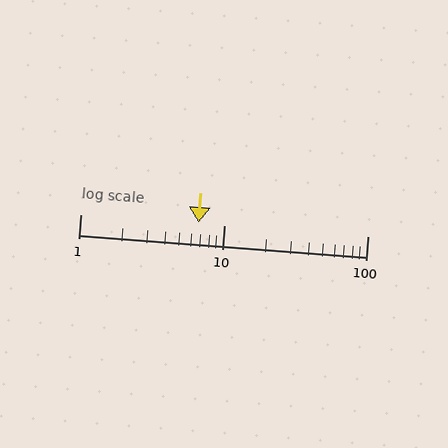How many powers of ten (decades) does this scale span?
The scale spans 2 decades, from 1 to 100.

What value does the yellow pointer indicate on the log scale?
The pointer indicates approximately 6.7.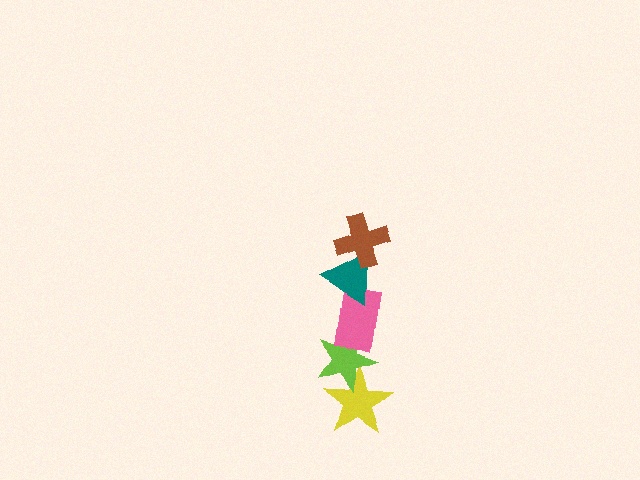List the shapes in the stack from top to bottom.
From top to bottom: the brown cross, the teal triangle, the pink rectangle, the lime star, the yellow star.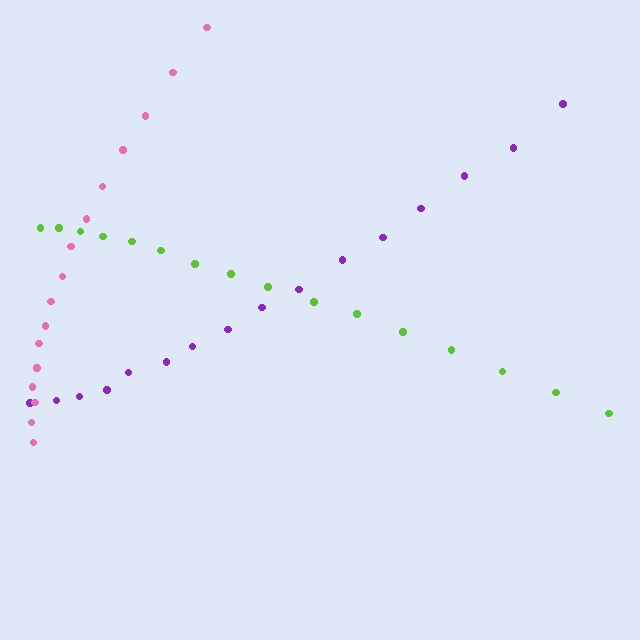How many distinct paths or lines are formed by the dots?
There are 3 distinct paths.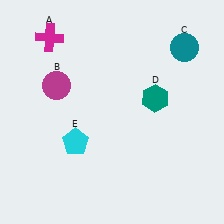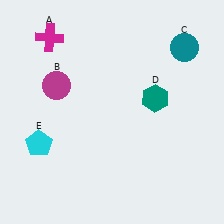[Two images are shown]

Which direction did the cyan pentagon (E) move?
The cyan pentagon (E) moved left.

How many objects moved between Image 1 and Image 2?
1 object moved between the two images.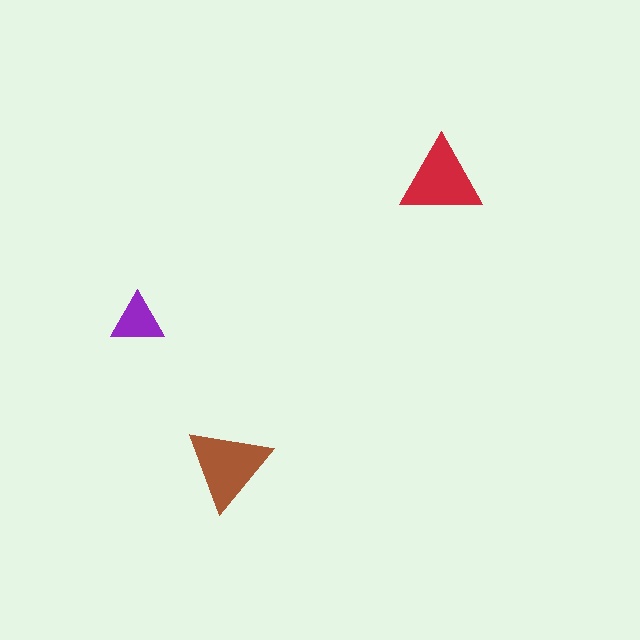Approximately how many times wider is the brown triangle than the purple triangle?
About 1.5 times wider.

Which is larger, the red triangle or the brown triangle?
The brown one.